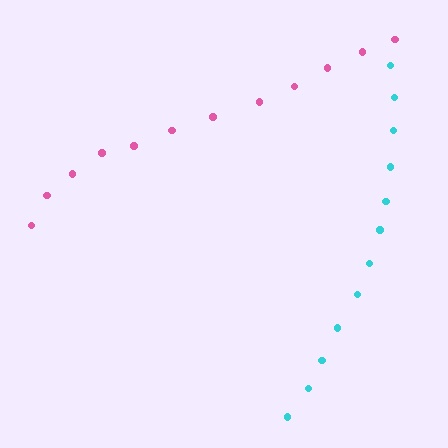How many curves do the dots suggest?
There are 2 distinct paths.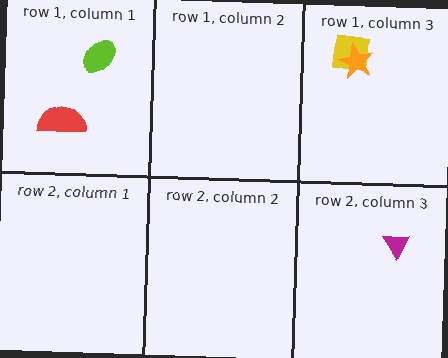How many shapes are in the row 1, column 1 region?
2.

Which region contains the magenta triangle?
The row 2, column 3 region.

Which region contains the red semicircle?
The row 1, column 1 region.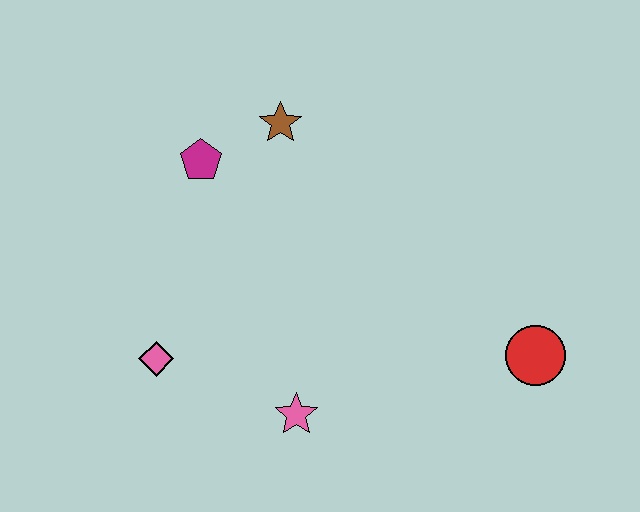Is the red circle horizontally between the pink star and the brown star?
No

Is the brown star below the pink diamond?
No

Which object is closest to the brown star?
The magenta pentagon is closest to the brown star.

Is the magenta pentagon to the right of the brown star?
No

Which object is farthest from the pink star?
The brown star is farthest from the pink star.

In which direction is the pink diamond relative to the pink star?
The pink diamond is to the left of the pink star.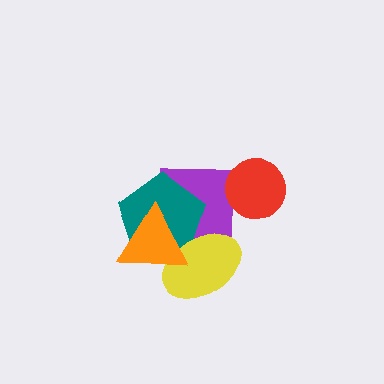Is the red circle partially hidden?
No, no other shape covers it.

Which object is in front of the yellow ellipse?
The orange triangle is in front of the yellow ellipse.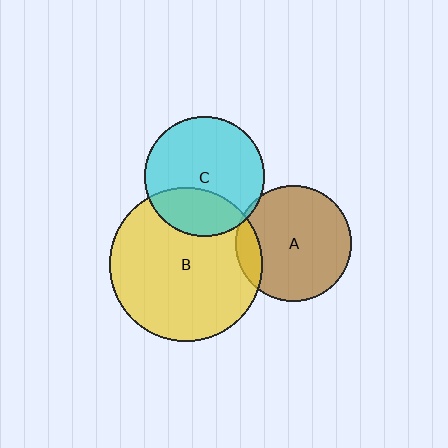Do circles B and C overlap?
Yes.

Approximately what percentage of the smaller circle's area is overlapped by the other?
Approximately 30%.